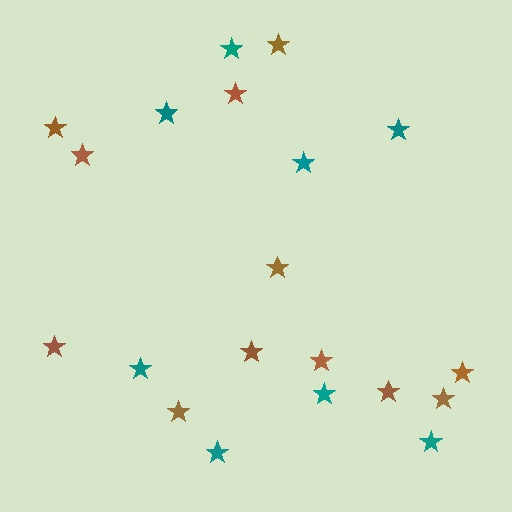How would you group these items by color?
There are 2 groups: one group of teal stars (8) and one group of brown stars (12).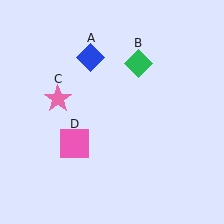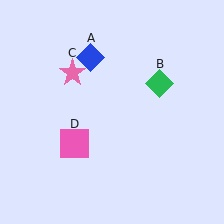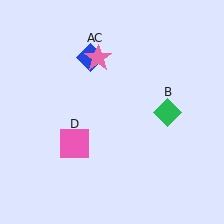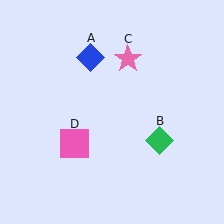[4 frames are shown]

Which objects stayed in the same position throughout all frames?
Blue diamond (object A) and pink square (object D) remained stationary.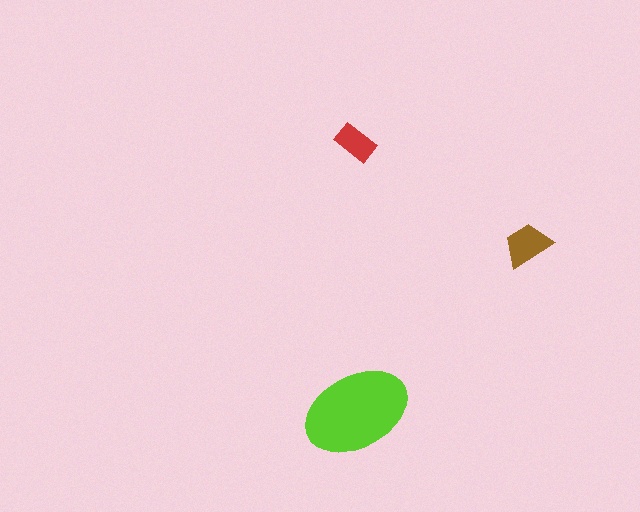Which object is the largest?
The lime ellipse.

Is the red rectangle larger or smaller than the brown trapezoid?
Smaller.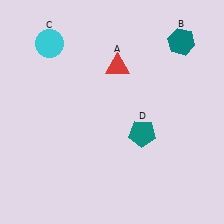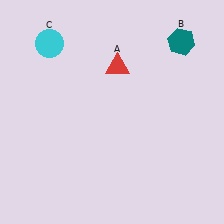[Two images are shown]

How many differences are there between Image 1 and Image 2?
There is 1 difference between the two images.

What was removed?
The teal pentagon (D) was removed in Image 2.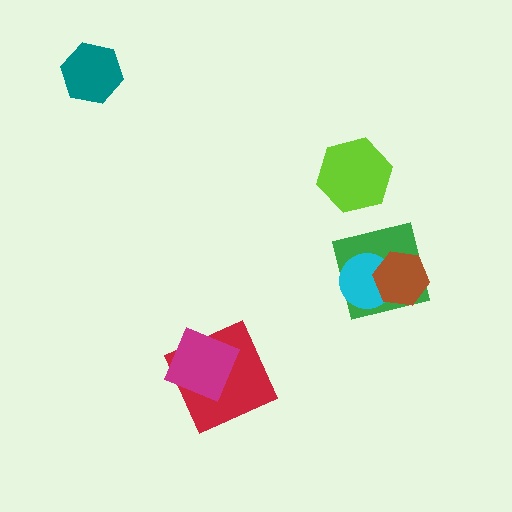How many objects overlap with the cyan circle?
2 objects overlap with the cyan circle.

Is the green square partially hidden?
Yes, it is partially covered by another shape.